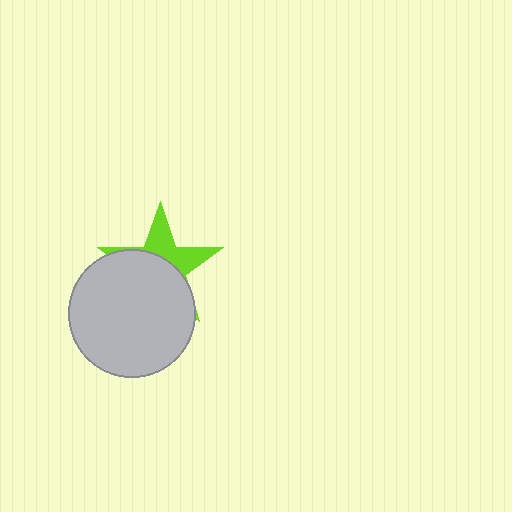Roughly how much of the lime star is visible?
A small part of it is visible (roughly 39%).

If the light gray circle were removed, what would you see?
You would see the complete lime star.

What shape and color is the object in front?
The object in front is a light gray circle.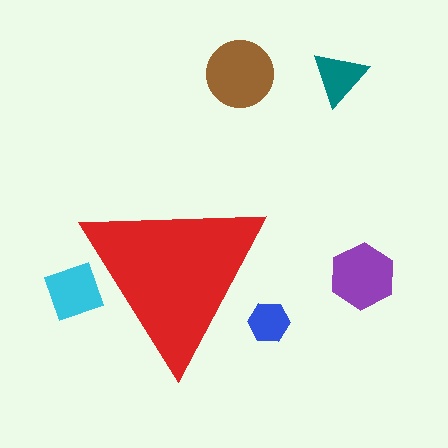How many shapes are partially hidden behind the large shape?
2 shapes are partially hidden.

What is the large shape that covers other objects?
A red triangle.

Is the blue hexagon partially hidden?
Yes, the blue hexagon is partially hidden behind the red triangle.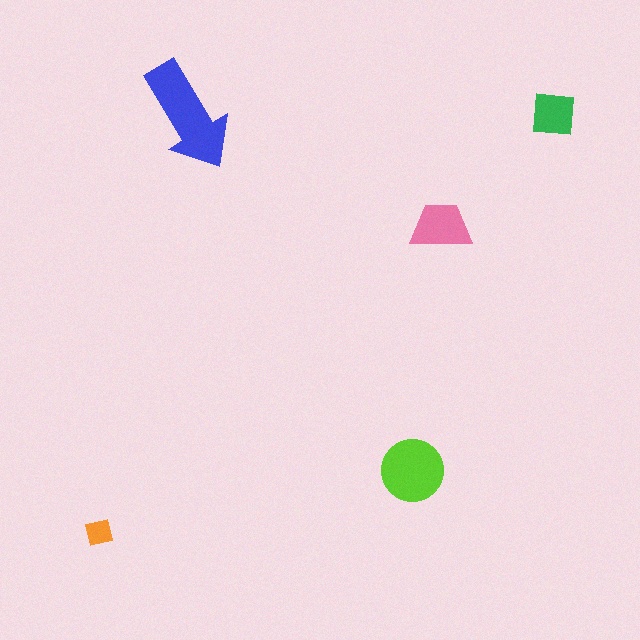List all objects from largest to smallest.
The blue arrow, the lime circle, the pink trapezoid, the green square, the orange square.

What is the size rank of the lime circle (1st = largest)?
2nd.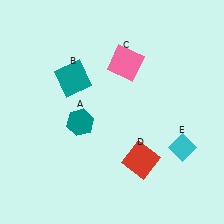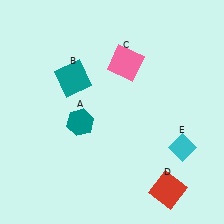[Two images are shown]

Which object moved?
The red square (D) moved down.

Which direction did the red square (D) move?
The red square (D) moved down.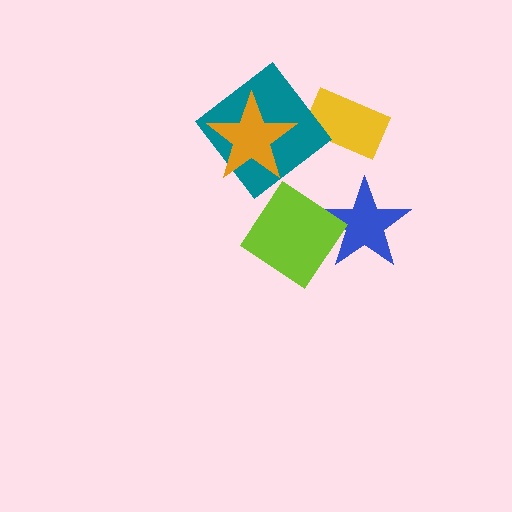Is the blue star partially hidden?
Yes, it is partially covered by another shape.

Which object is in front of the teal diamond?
The orange star is in front of the teal diamond.